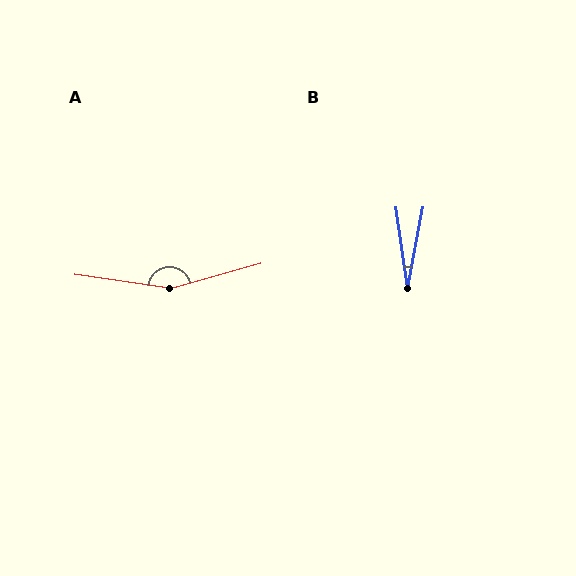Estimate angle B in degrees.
Approximately 19 degrees.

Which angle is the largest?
A, at approximately 156 degrees.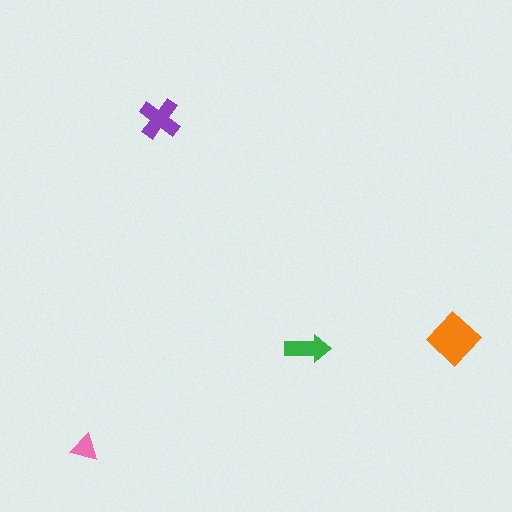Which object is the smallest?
The pink triangle.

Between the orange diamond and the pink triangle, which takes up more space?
The orange diamond.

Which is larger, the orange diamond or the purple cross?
The orange diamond.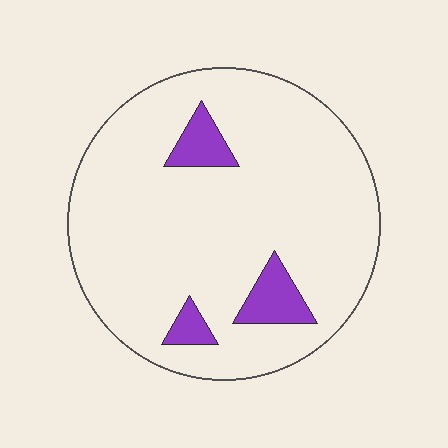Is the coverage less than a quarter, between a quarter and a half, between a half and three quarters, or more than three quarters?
Less than a quarter.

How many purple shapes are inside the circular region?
3.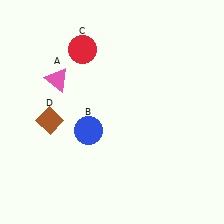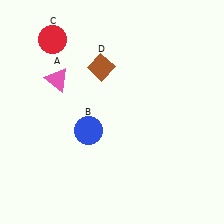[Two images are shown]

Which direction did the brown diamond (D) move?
The brown diamond (D) moved up.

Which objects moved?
The objects that moved are: the red circle (C), the brown diamond (D).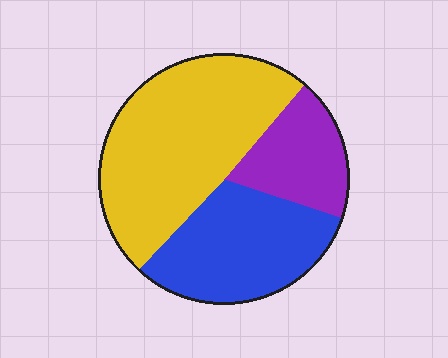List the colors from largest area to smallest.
From largest to smallest: yellow, blue, purple.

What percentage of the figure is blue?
Blue takes up about one third (1/3) of the figure.